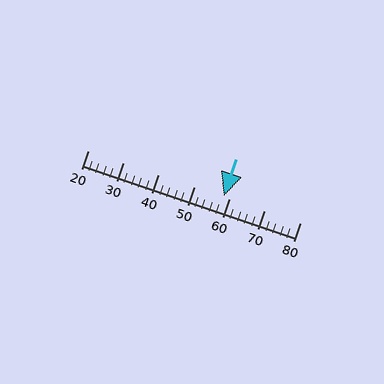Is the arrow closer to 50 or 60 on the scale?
The arrow is closer to 60.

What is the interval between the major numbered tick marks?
The major tick marks are spaced 10 units apart.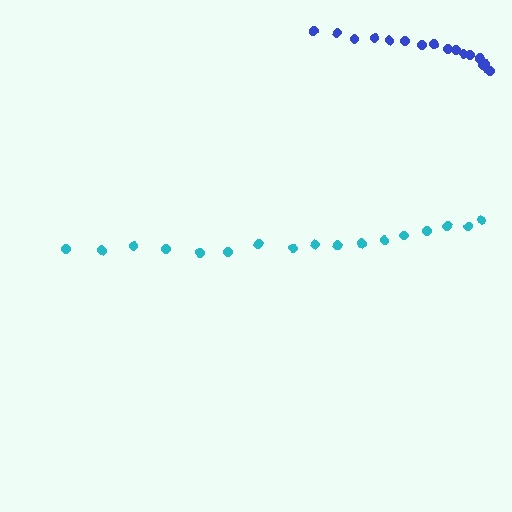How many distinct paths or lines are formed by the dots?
There are 2 distinct paths.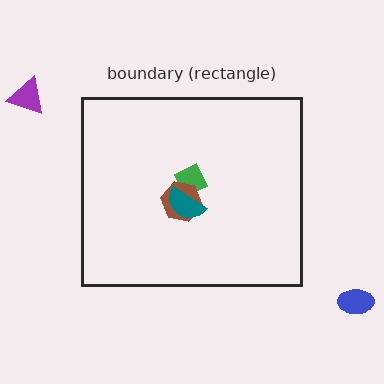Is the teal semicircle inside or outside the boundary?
Inside.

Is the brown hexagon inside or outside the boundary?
Inside.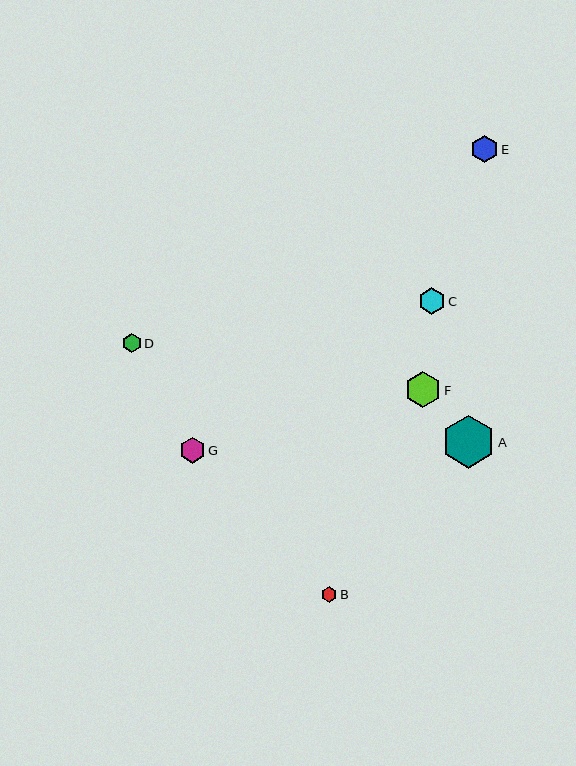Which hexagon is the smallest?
Hexagon B is the smallest with a size of approximately 16 pixels.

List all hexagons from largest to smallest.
From largest to smallest: A, F, E, C, G, D, B.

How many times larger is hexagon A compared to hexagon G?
Hexagon A is approximately 2.0 times the size of hexagon G.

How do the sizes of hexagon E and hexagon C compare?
Hexagon E and hexagon C are approximately the same size.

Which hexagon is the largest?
Hexagon A is the largest with a size of approximately 53 pixels.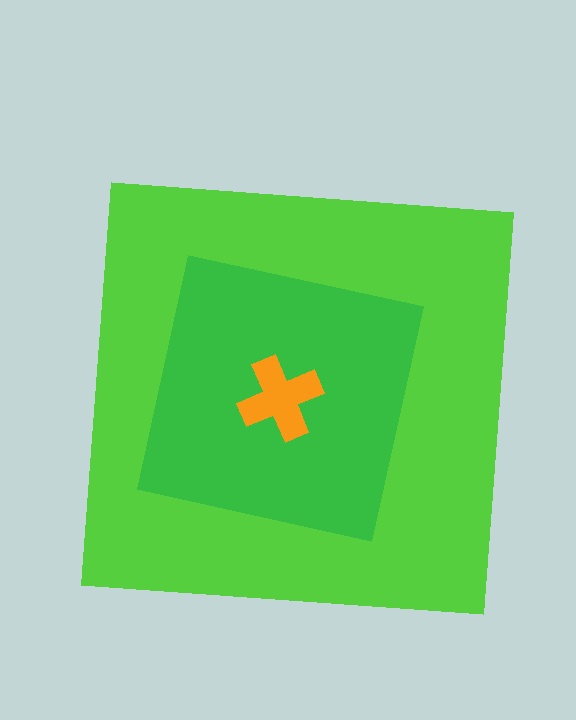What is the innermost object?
The orange cross.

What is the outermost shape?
The lime square.